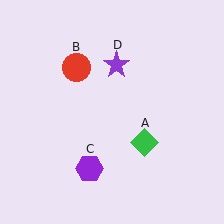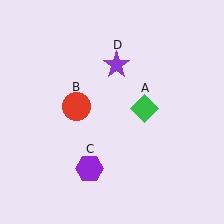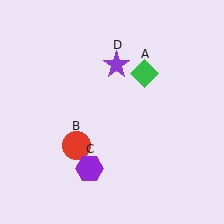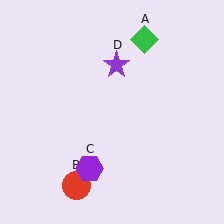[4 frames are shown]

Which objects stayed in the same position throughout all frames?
Purple hexagon (object C) and purple star (object D) remained stationary.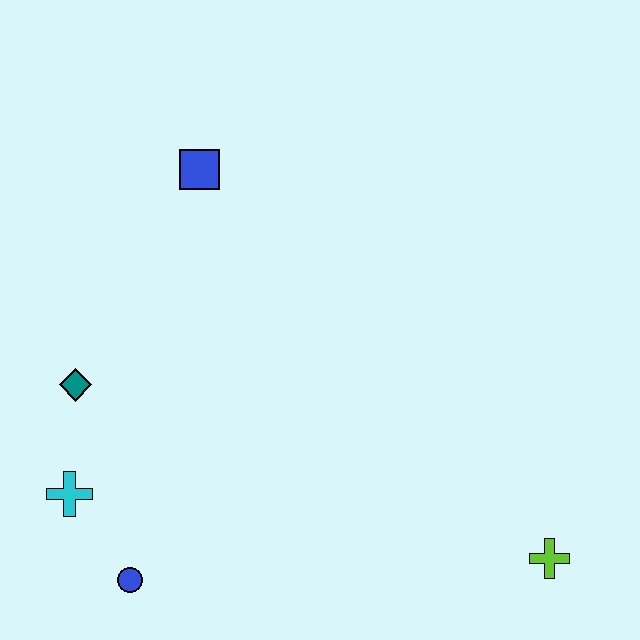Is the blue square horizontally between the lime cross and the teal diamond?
Yes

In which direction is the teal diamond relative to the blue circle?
The teal diamond is above the blue circle.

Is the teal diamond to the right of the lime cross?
No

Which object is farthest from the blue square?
The lime cross is farthest from the blue square.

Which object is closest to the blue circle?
The cyan cross is closest to the blue circle.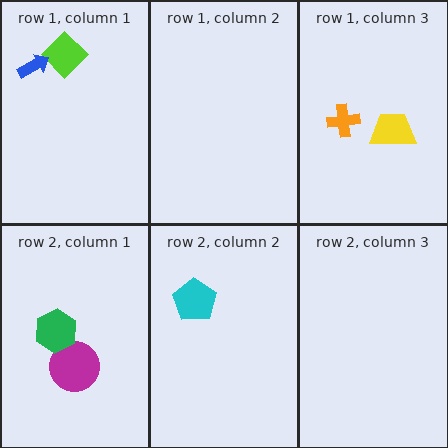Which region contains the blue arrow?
The row 1, column 1 region.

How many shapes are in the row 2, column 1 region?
2.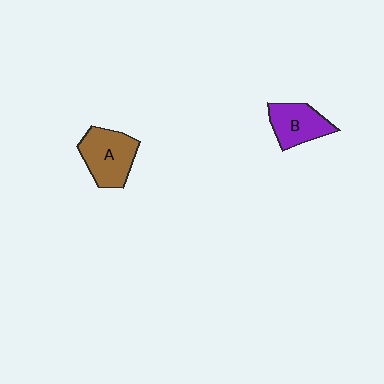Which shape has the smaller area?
Shape B (purple).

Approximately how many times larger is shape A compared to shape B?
Approximately 1.3 times.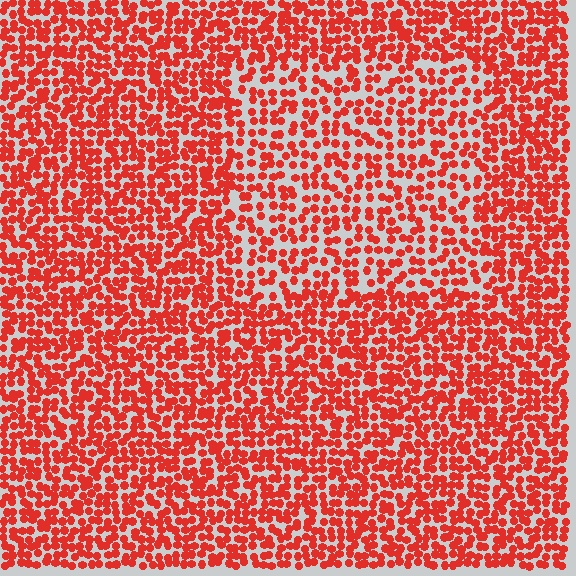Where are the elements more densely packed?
The elements are more densely packed outside the rectangle boundary.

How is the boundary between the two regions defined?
The boundary is defined by a change in element density (approximately 1.5x ratio). All elements are the same color, size, and shape.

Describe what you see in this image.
The image contains small red elements arranged at two different densities. A rectangle-shaped region is visible where the elements are less densely packed than the surrounding area.